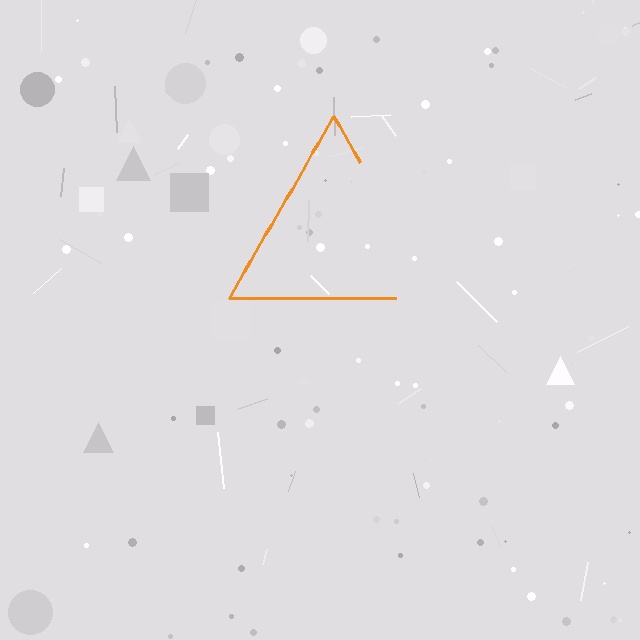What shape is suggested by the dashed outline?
The dashed outline suggests a triangle.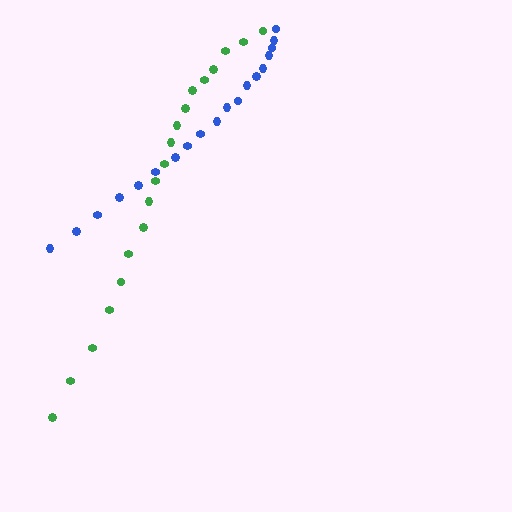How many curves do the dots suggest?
There are 2 distinct paths.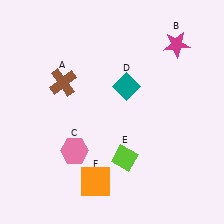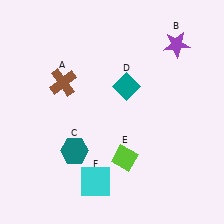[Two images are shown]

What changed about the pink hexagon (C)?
In Image 1, C is pink. In Image 2, it changed to teal.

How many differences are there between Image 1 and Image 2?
There are 3 differences between the two images.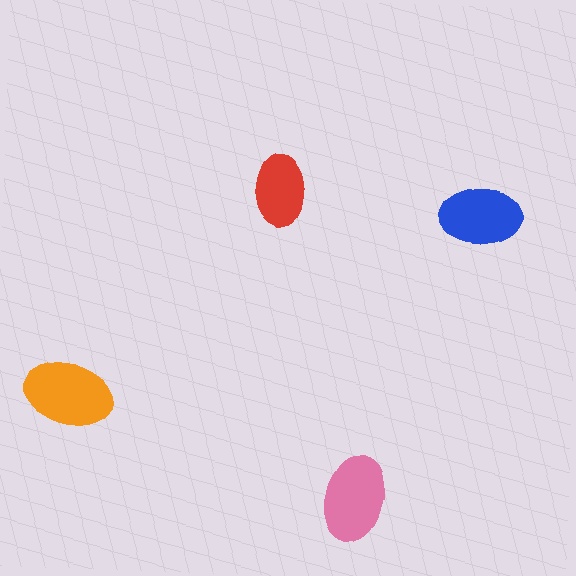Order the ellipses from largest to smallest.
the orange one, the pink one, the blue one, the red one.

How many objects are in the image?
There are 4 objects in the image.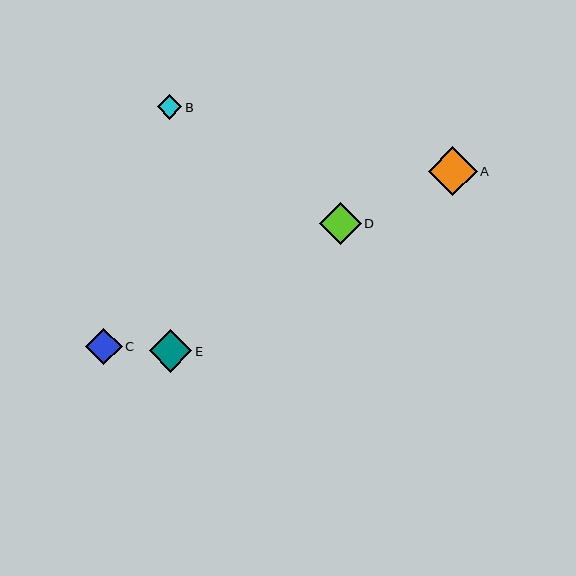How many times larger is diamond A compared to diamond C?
Diamond A is approximately 1.3 times the size of diamond C.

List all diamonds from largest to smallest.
From largest to smallest: A, E, D, C, B.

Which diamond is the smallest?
Diamond B is the smallest with a size of approximately 24 pixels.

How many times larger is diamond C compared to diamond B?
Diamond C is approximately 1.5 times the size of diamond B.